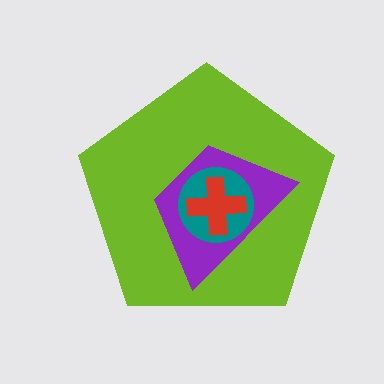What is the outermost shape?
The lime pentagon.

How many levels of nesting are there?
4.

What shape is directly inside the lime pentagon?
The purple trapezoid.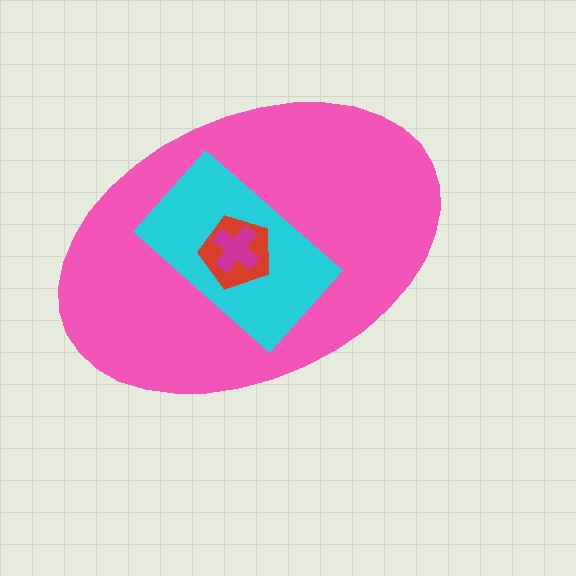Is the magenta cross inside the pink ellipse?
Yes.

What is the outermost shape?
The pink ellipse.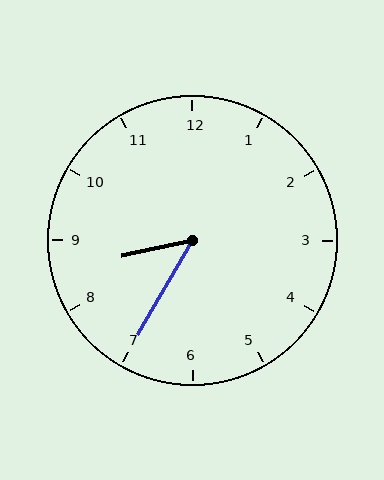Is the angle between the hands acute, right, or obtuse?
It is acute.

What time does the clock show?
8:35.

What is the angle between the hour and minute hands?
Approximately 48 degrees.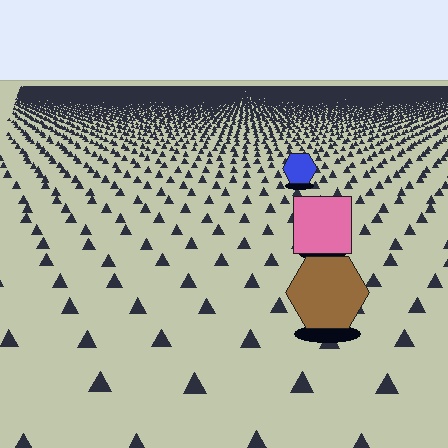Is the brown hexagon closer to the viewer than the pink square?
Yes. The brown hexagon is closer — you can tell from the texture gradient: the ground texture is coarser near it.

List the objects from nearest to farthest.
From nearest to farthest: the brown hexagon, the pink square, the blue hexagon.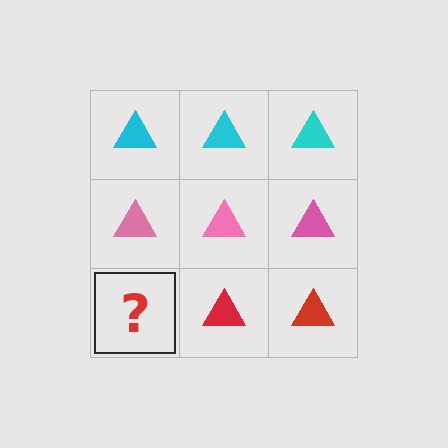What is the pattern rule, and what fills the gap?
The rule is that each row has a consistent color. The gap should be filled with a red triangle.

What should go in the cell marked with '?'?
The missing cell should contain a red triangle.